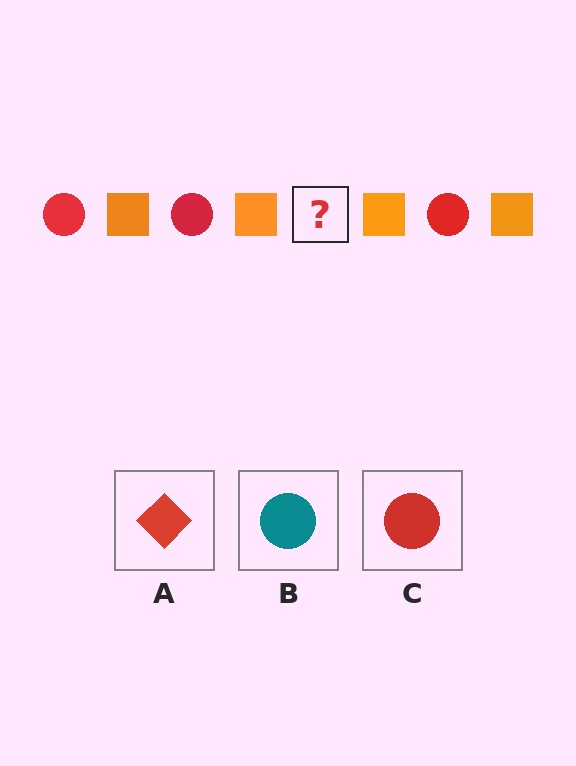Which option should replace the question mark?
Option C.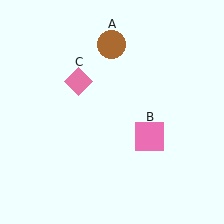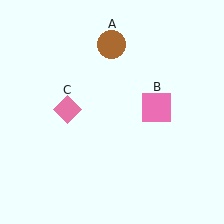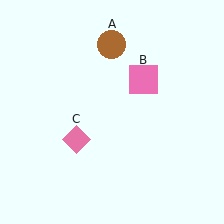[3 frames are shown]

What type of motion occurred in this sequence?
The pink square (object B), pink diamond (object C) rotated counterclockwise around the center of the scene.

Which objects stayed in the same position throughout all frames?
Brown circle (object A) remained stationary.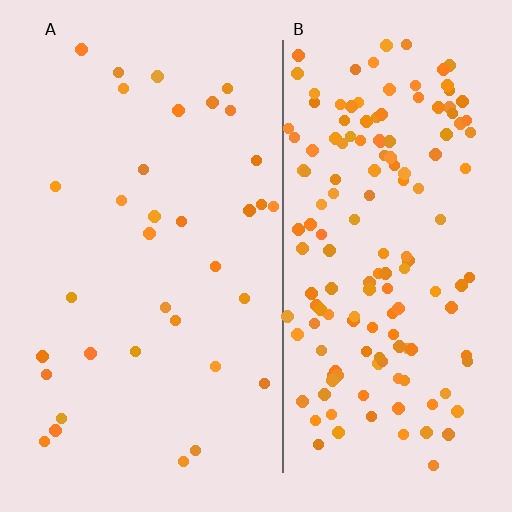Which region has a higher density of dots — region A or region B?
B (the right).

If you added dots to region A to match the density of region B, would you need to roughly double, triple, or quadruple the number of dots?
Approximately quadruple.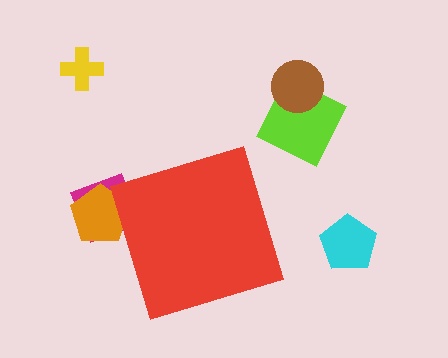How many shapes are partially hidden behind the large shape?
2 shapes are partially hidden.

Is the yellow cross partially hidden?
No, the yellow cross is fully visible.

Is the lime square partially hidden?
No, the lime square is fully visible.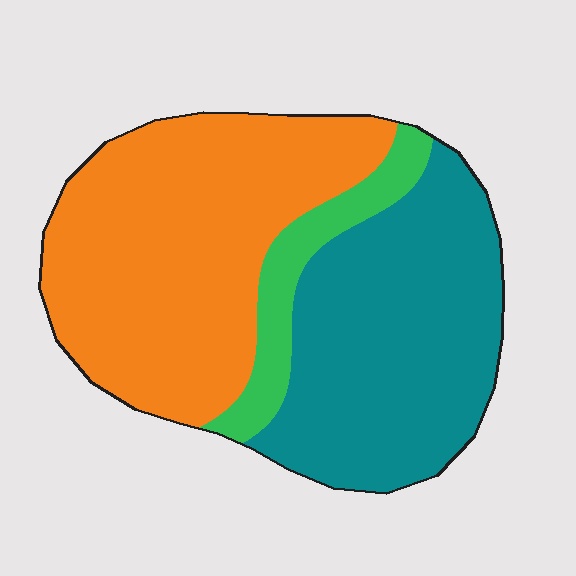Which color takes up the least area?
Green, at roughly 10%.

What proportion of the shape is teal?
Teal covers 41% of the shape.